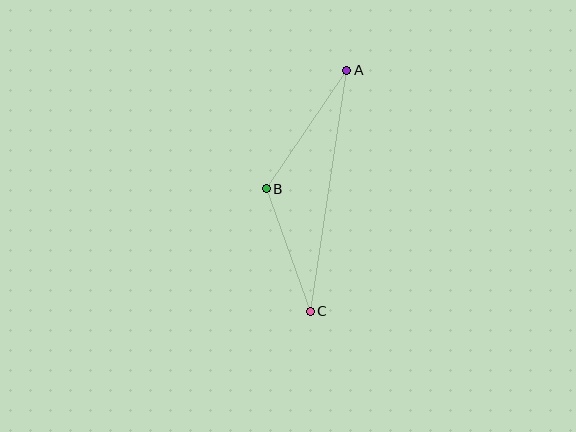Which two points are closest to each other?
Points B and C are closest to each other.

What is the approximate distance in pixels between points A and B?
The distance between A and B is approximately 143 pixels.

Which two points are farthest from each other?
Points A and C are farthest from each other.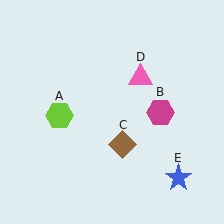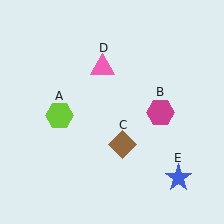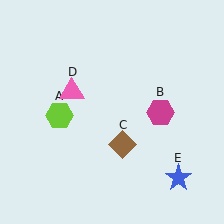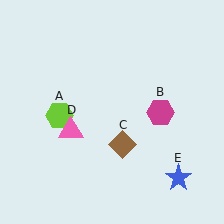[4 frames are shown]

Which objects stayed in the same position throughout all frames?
Lime hexagon (object A) and magenta hexagon (object B) and brown diamond (object C) and blue star (object E) remained stationary.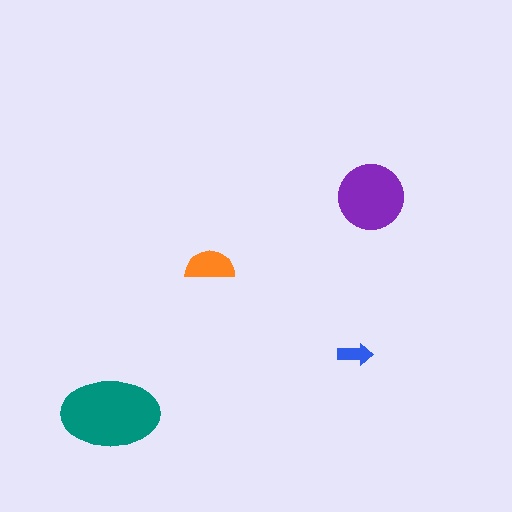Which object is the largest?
The teal ellipse.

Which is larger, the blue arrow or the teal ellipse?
The teal ellipse.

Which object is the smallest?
The blue arrow.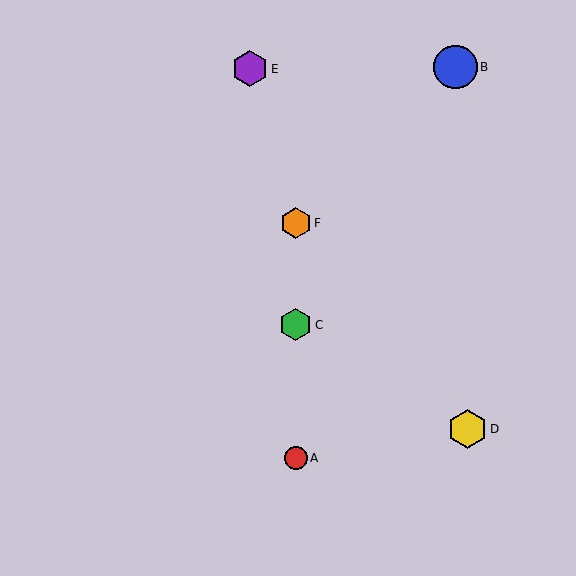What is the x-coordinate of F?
Object F is at x≈296.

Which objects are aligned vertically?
Objects A, C, F are aligned vertically.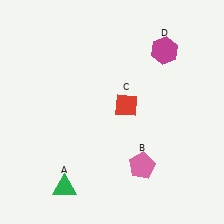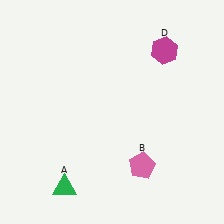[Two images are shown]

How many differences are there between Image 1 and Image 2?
There is 1 difference between the two images.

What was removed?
The red diamond (C) was removed in Image 2.